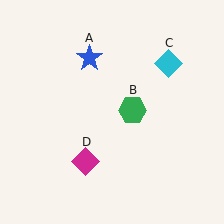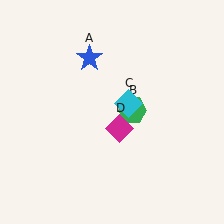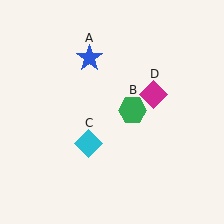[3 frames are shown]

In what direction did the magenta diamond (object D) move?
The magenta diamond (object D) moved up and to the right.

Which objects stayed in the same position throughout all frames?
Blue star (object A) and green hexagon (object B) remained stationary.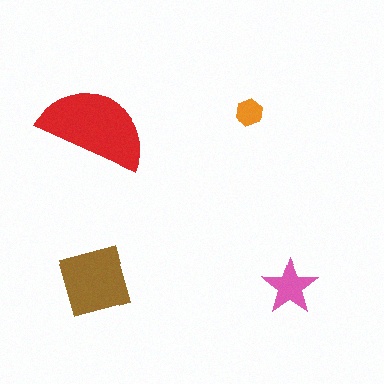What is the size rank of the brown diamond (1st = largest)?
2nd.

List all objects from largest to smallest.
The red semicircle, the brown diamond, the pink star, the orange hexagon.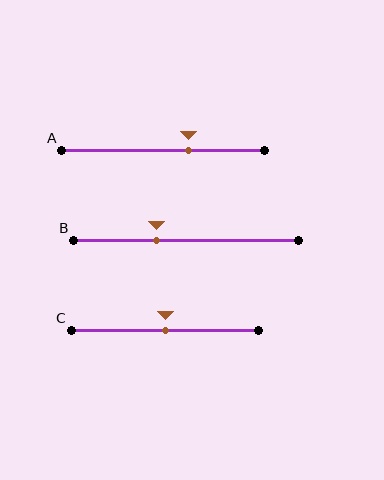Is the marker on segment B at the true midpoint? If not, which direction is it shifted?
No, the marker on segment B is shifted to the left by about 13% of the segment length.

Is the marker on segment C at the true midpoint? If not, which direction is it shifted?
Yes, the marker on segment C is at the true midpoint.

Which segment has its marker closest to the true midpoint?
Segment C has its marker closest to the true midpoint.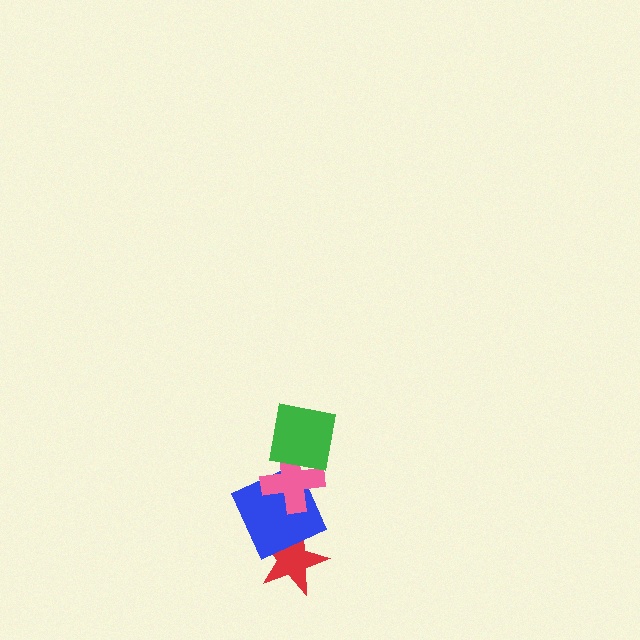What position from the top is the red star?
The red star is 4th from the top.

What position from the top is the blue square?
The blue square is 3rd from the top.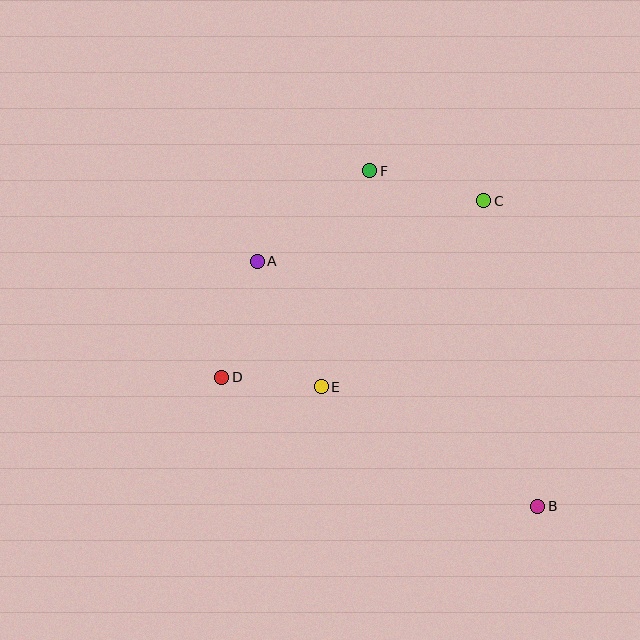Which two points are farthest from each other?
Points B and F are farthest from each other.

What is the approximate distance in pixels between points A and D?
The distance between A and D is approximately 121 pixels.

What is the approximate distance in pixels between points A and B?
The distance between A and B is approximately 372 pixels.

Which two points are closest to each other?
Points D and E are closest to each other.